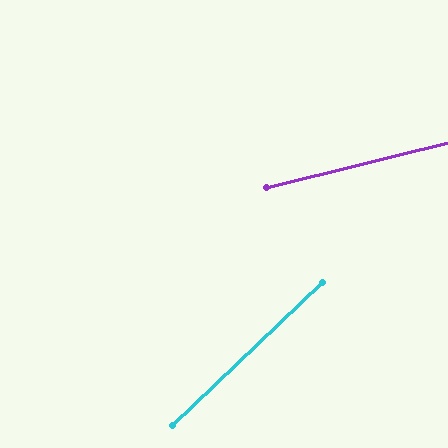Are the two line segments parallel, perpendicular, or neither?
Neither parallel nor perpendicular — they differ by about 30°.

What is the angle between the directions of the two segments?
Approximately 30 degrees.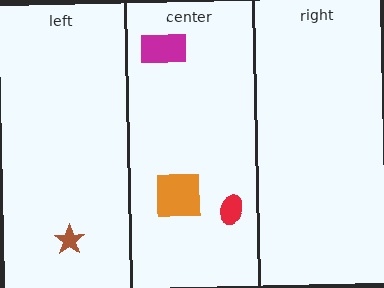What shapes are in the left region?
The brown star.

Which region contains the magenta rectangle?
The center region.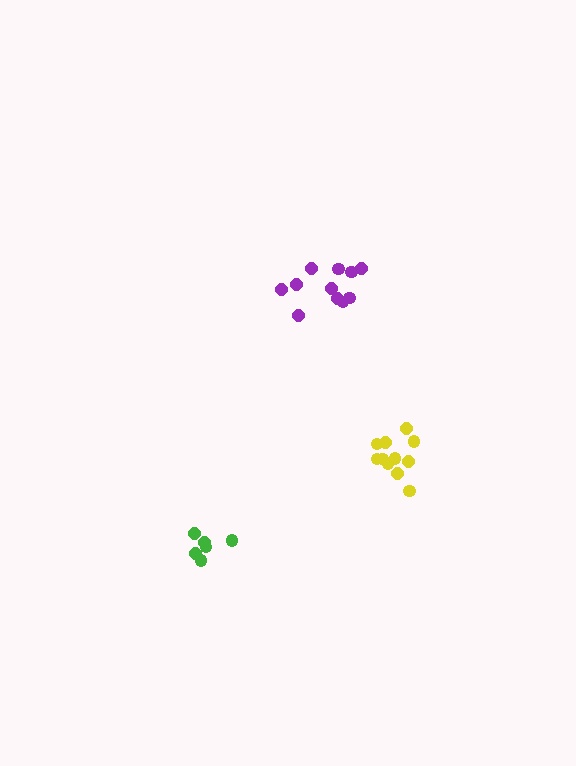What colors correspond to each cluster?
The clusters are colored: purple, green, yellow.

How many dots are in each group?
Group 1: 11 dots, Group 2: 6 dots, Group 3: 11 dots (28 total).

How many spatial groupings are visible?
There are 3 spatial groupings.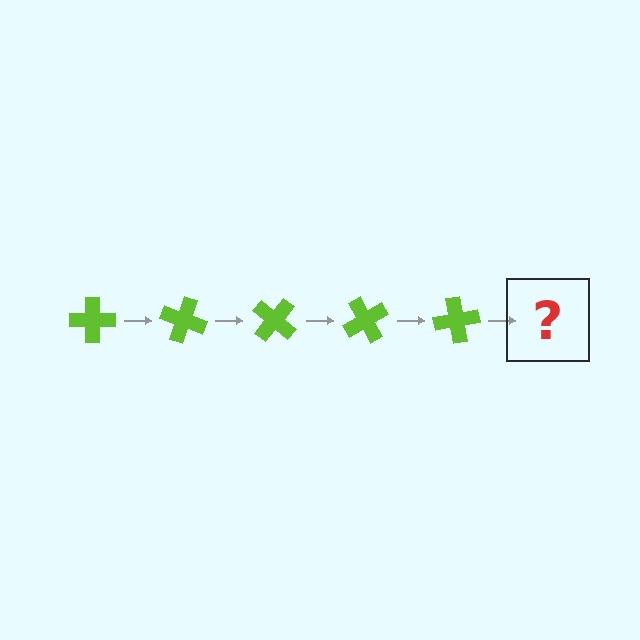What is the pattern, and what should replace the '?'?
The pattern is that the cross rotates 20 degrees each step. The '?' should be a lime cross rotated 100 degrees.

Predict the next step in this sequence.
The next step is a lime cross rotated 100 degrees.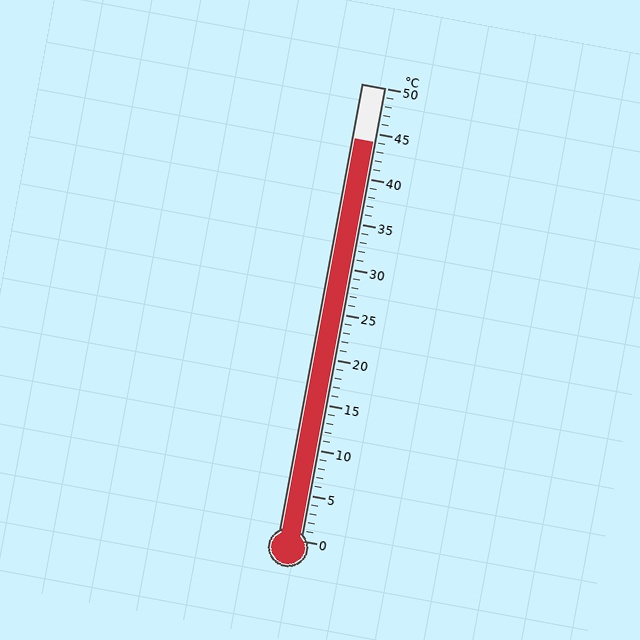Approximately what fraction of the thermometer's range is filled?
The thermometer is filled to approximately 90% of its range.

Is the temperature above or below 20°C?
The temperature is above 20°C.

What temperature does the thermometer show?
The thermometer shows approximately 44°C.